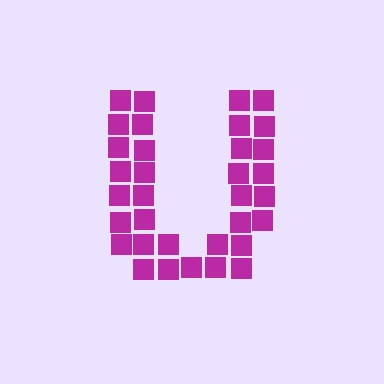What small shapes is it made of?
It is made of small squares.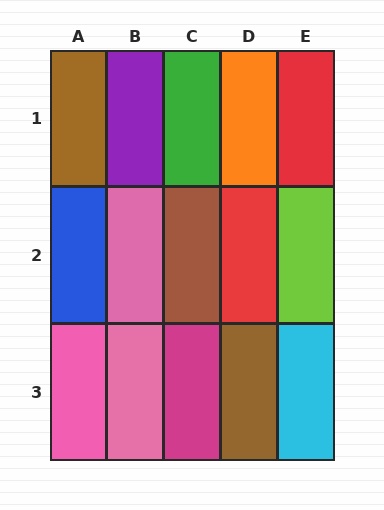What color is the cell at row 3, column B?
Pink.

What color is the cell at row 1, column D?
Orange.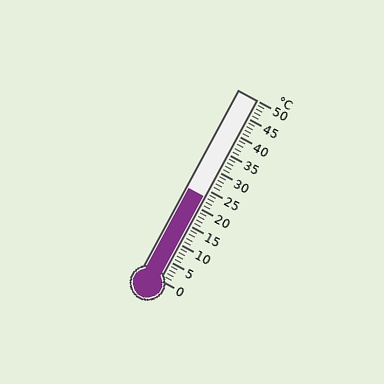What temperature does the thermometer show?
The thermometer shows approximately 23°C.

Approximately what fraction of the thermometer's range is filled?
The thermometer is filled to approximately 45% of its range.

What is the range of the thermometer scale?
The thermometer scale ranges from 0°C to 50°C.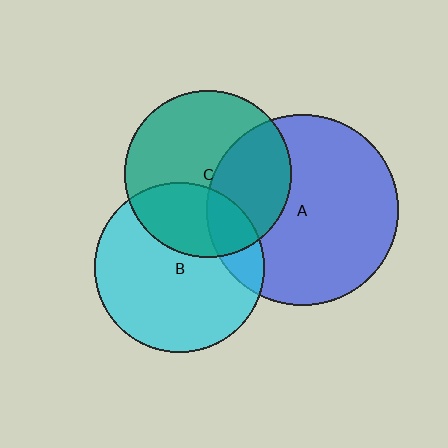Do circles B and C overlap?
Yes.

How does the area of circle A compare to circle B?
Approximately 1.3 times.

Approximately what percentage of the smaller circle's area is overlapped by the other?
Approximately 30%.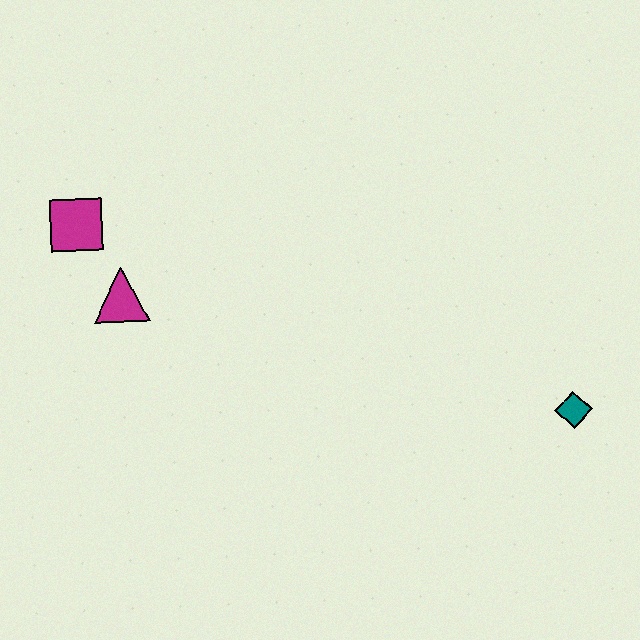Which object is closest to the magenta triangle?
The magenta square is closest to the magenta triangle.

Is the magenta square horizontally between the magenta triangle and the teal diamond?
No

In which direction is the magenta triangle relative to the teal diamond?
The magenta triangle is to the left of the teal diamond.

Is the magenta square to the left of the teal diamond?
Yes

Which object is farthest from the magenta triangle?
The teal diamond is farthest from the magenta triangle.